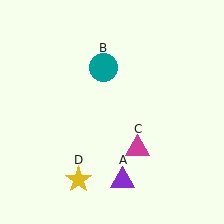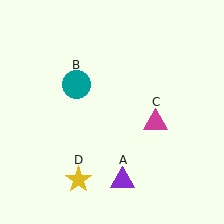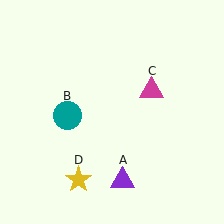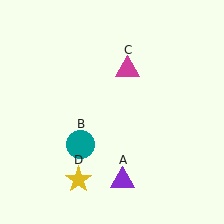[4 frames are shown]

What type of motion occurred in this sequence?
The teal circle (object B), magenta triangle (object C) rotated counterclockwise around the center of the scene.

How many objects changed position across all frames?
2 objects changed position: teal circle (object B), magenta triangle (object C).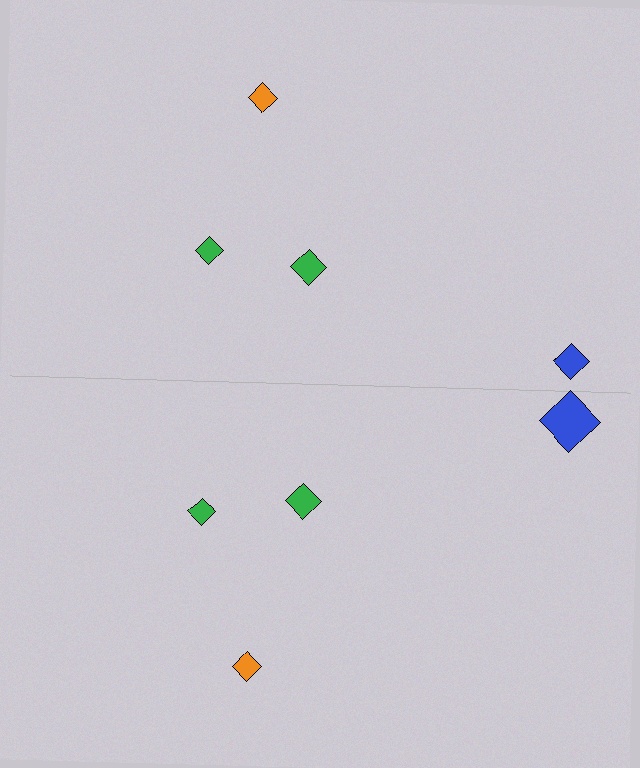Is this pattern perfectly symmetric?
No, the pattern is not perfectly symmetric. The blue diamond on the bottom side has a different size than its mirror counterpart.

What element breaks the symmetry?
The blue diamond on the bottom side has a different size than its mirror counterpart.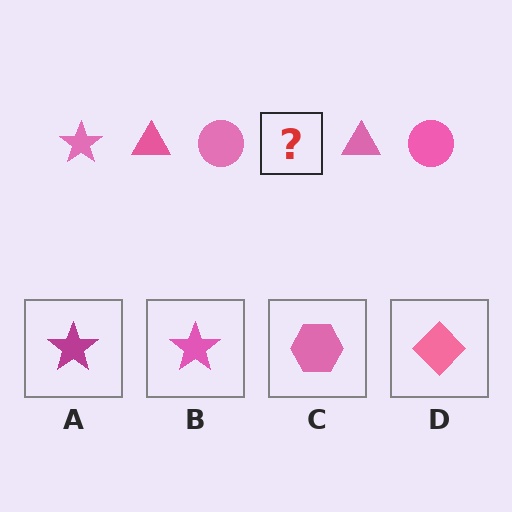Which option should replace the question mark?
Option B.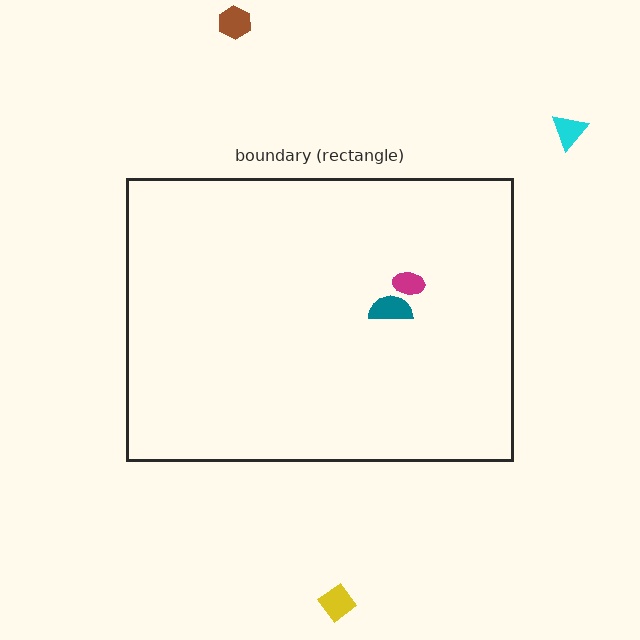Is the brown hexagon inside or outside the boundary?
Outside.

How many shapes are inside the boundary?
2 inside, 3 outside.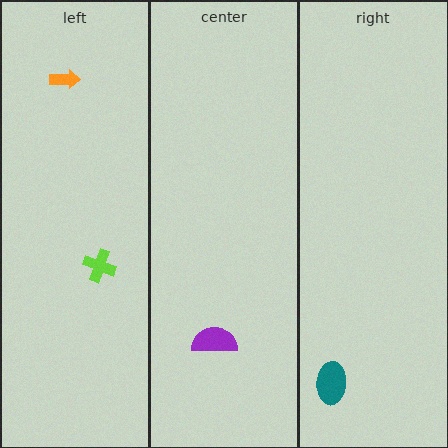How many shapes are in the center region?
1.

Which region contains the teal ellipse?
The right region.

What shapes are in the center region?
The purple semicircle.